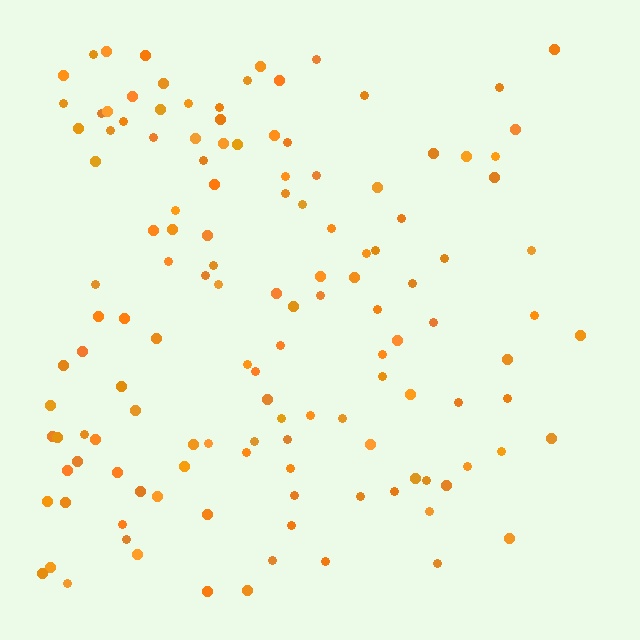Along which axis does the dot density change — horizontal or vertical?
Horizontal.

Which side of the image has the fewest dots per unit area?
The right.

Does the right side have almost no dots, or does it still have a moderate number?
Still a moderate number, just noticeably fewer than the left.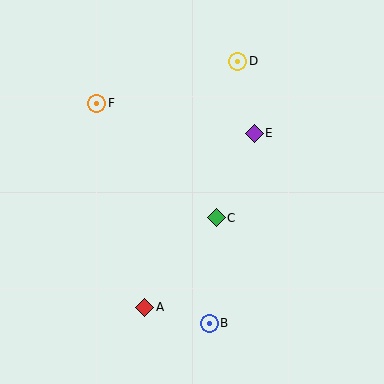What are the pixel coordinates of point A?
Point A is at (145, 307).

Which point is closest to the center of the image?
Point C at (216, 218) is closest to the center.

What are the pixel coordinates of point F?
Point F is at (97, 103).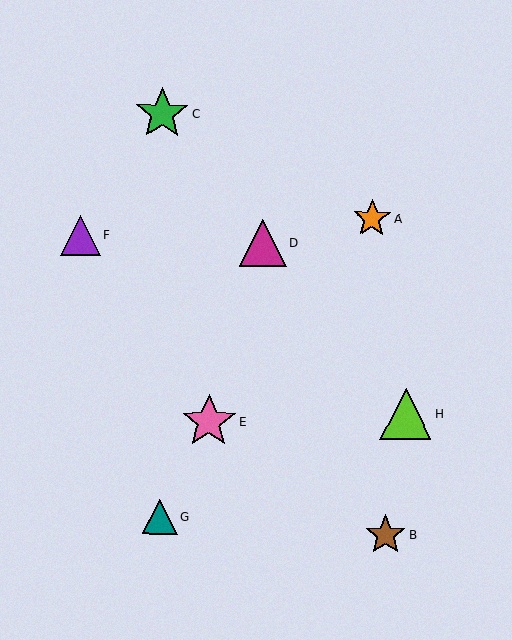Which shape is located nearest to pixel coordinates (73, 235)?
The purple triangle (labeled F) at (81, 236) is nearest to that location.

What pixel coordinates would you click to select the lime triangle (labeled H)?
Click at (406, 413) to select the lime triangle H.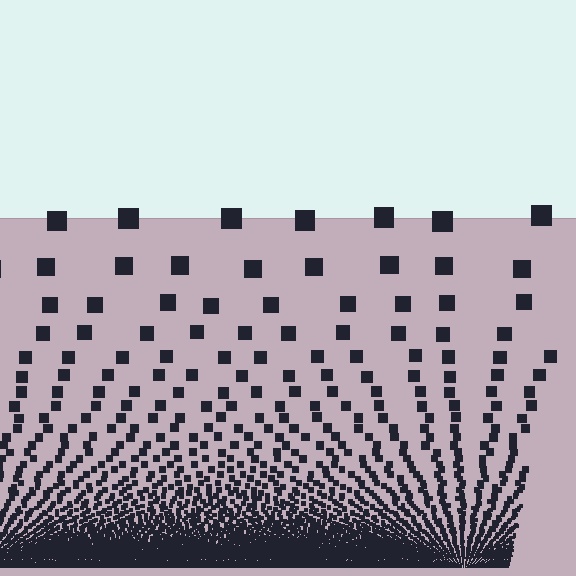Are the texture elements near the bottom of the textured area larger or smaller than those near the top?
Smaller. The gradient is inverted — elements near the bottom are smaller and denser.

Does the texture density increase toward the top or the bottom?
Density increases toward the bottom.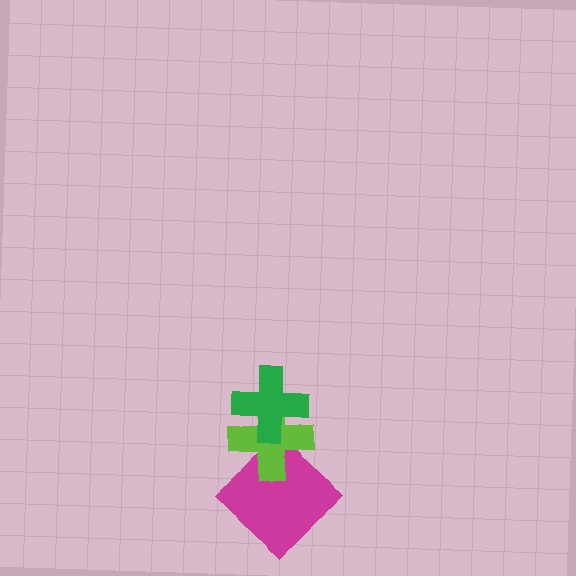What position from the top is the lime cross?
The lime cross is 2nd from the top.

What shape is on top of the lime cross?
The green cross is on top of the lime cross.